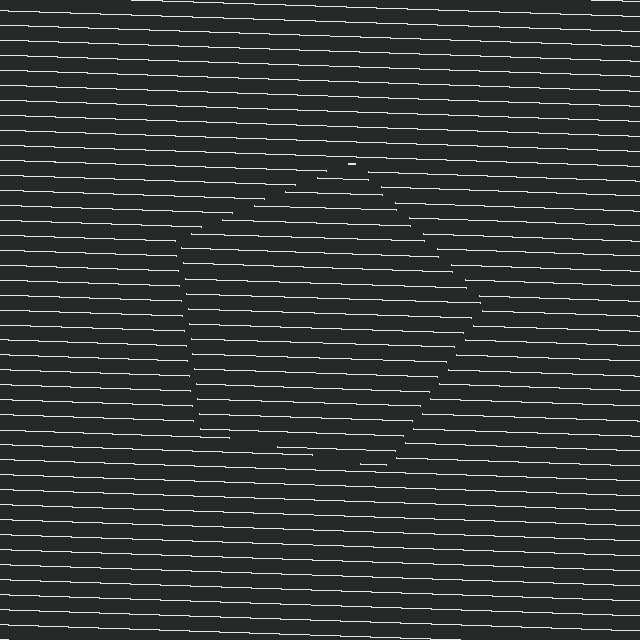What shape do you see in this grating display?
An illusory pentagon. The interior of the shape contains the same grating, shifted by half a period — the contour is defined by the phase discontinuity where line-ends from the inner and outer gratings abut.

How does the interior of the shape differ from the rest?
The interior of the shape contains the same grating, shifted by half a period — the contour is defined by the phase discontinuity where line-ends from the inner and outer gratings abut.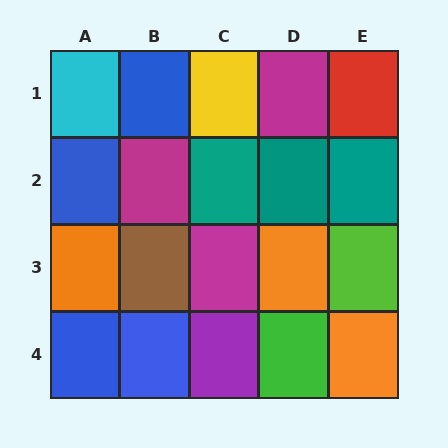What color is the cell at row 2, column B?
Magenta.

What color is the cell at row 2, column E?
Teal.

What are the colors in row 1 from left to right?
Cyan, blue, yellow, magenta, red.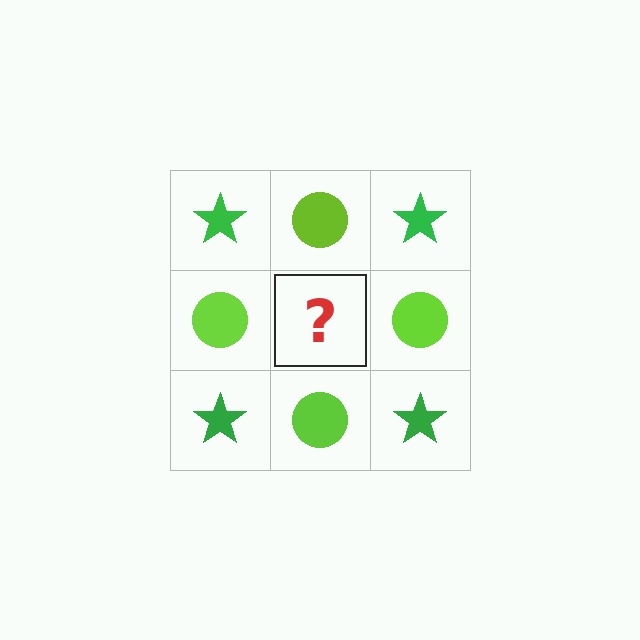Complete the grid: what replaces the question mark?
The question mark should be replaced with a green star.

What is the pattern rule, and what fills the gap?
The rule is that it alternates green star and lime circle in a checkerboard pattern. The gap should be filled with a green star.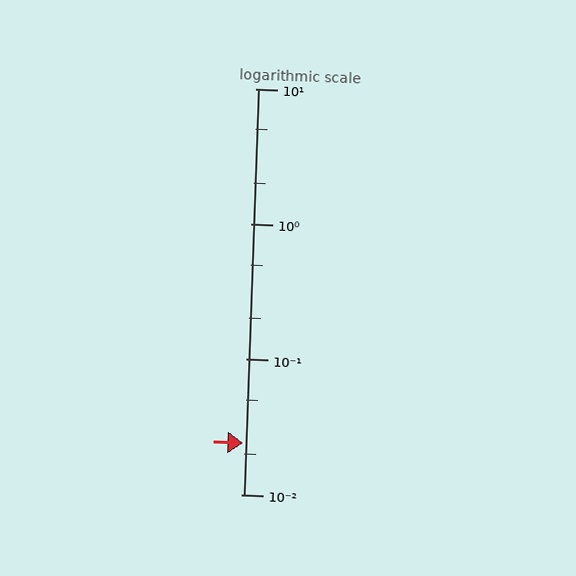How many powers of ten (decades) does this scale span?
The scale spans 3 decades, from 0.01 to 10.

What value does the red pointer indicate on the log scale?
The pointer indicates approximately 0.024.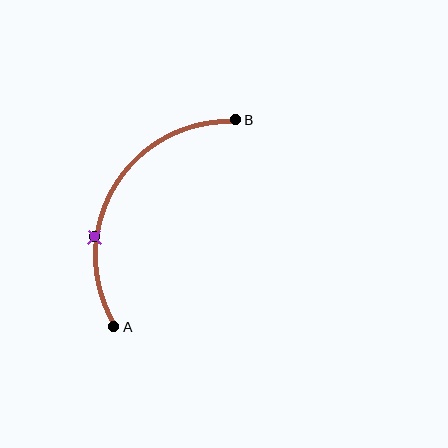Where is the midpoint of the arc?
The arc midpoint is the point on the curve farthest from the straight line joining A and B. It sits to the left of that line.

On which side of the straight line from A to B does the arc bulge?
The arc bulges to the left of the straight line connecting A and B.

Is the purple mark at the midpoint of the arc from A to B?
No. The purple mark lies on the arc but is closer to endpoint A. The arc midpoint would be at the point on the curve equidistant along the arc from both A and B.